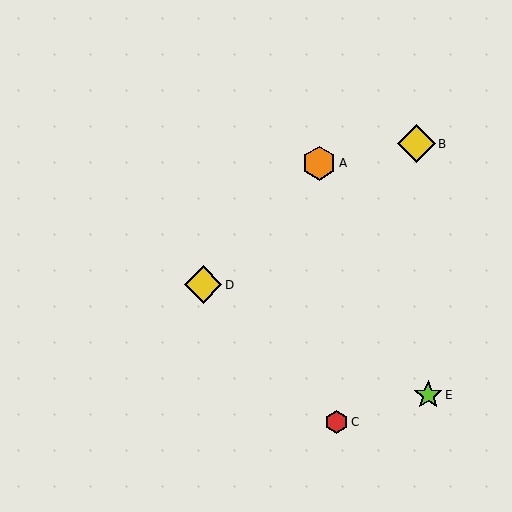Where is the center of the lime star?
The center of the lime star is at (428, 395).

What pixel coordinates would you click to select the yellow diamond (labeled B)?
Click at (416, 144) to select the yellow diamond B.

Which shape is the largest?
The yellow diamond (labeled B) is the largest.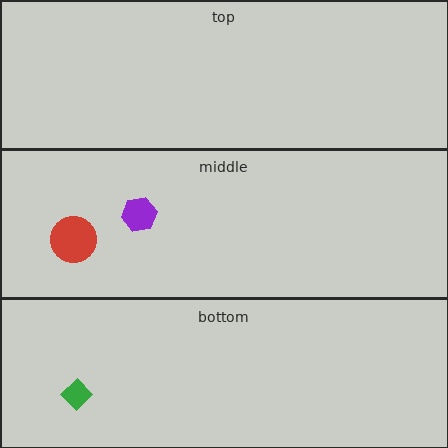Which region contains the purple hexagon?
The middle region.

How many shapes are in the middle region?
2.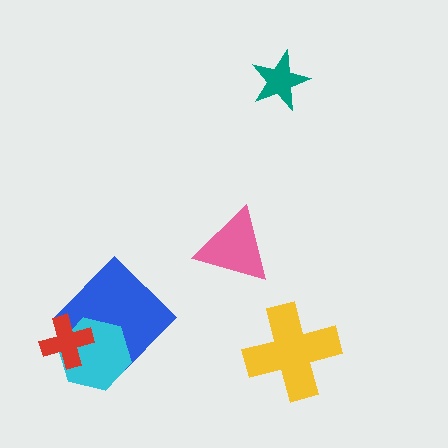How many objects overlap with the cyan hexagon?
2 objects overlap with the cyan hexagon.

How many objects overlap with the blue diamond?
2 objects overlap with the blue diamond.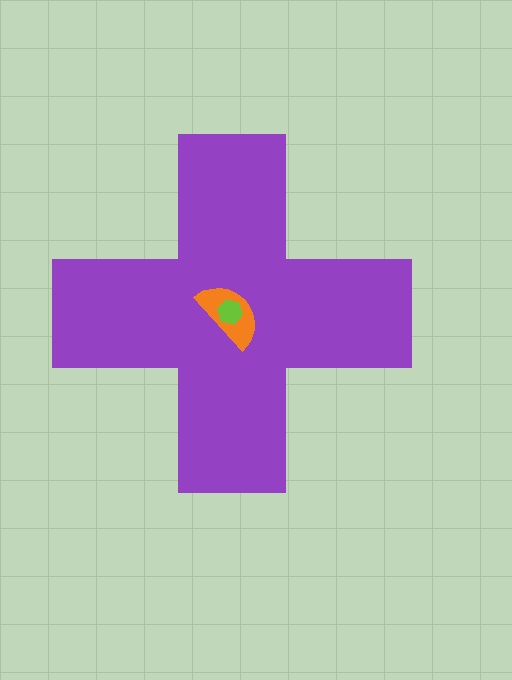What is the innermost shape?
The lime hexagon.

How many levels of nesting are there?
3.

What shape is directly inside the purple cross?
The orange semicircle.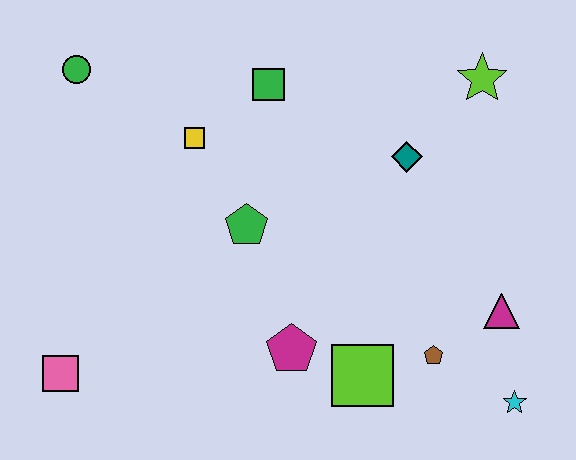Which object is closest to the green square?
The yellow square is closest to the green square.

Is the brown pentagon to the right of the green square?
Yes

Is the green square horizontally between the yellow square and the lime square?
Yes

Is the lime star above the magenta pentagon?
Yes